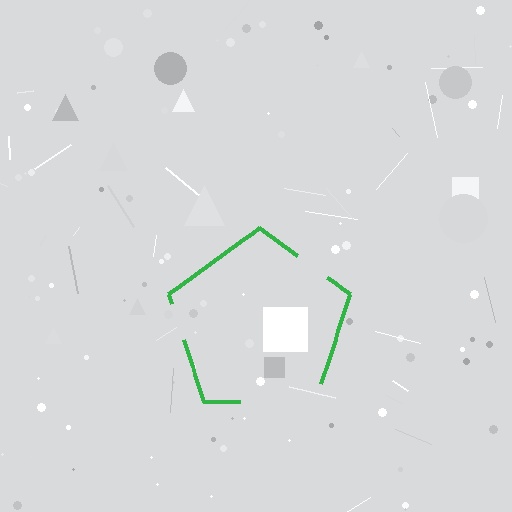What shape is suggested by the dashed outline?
The dashed outline suggests a pentagon.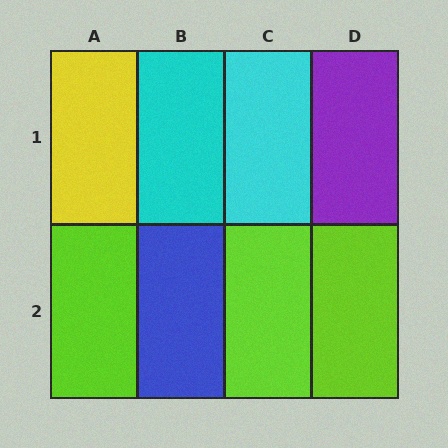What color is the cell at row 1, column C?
Cyan.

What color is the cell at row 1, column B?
Cyan.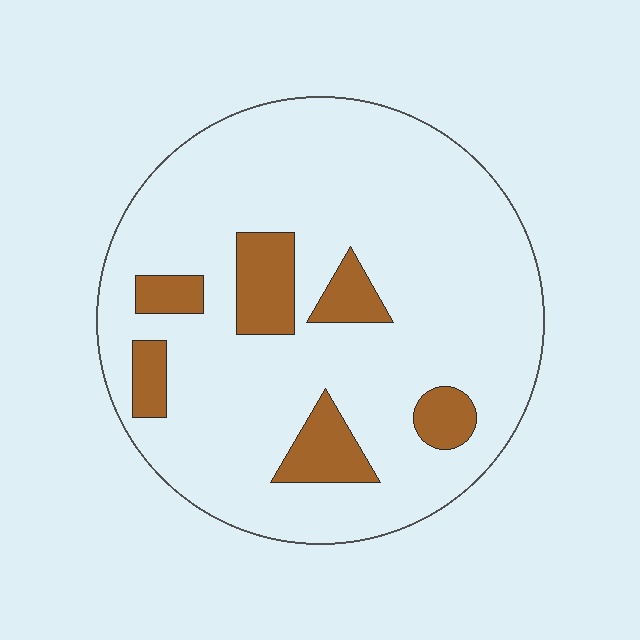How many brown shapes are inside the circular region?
6.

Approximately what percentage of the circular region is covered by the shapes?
Approximately 15%.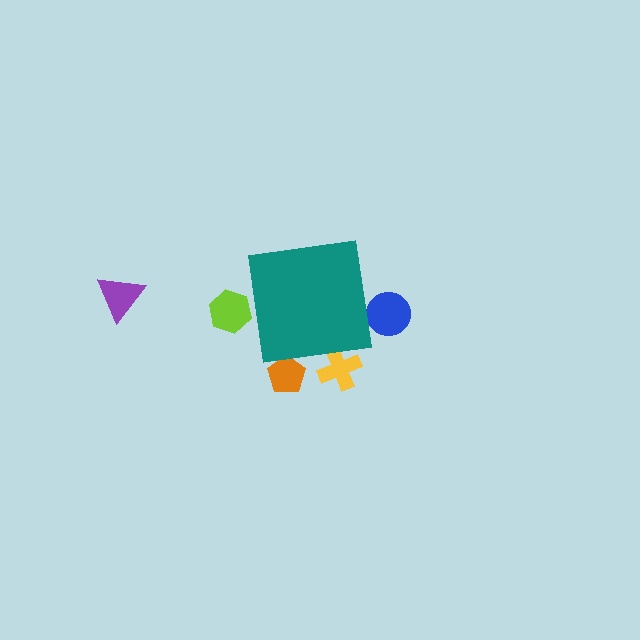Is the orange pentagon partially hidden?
Yes, the orange pentagon is partially hidden behind the teal square.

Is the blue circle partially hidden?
Yes, the blue circle is partially hidden behind the teal square.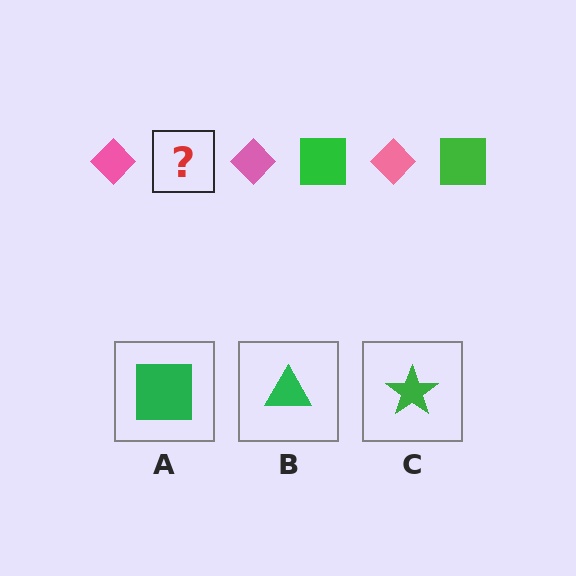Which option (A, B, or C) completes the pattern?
A.